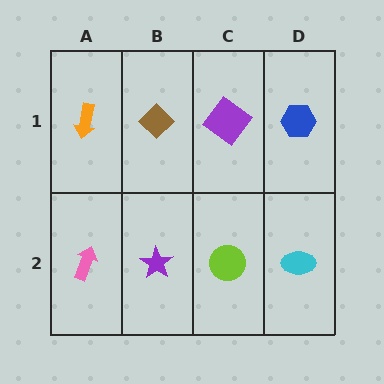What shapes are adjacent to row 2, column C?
A purple diamond (row 1, column C), a purple star (row 2, column B), a cyan ellipse (row 2, column D).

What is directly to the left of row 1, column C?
A brown diamond.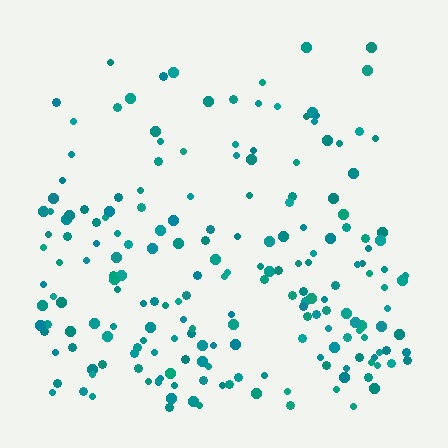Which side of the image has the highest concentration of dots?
The bottom.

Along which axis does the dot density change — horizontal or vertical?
Vertical.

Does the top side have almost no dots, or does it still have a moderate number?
Still a moderate number, just noticeably fewer than the bottom.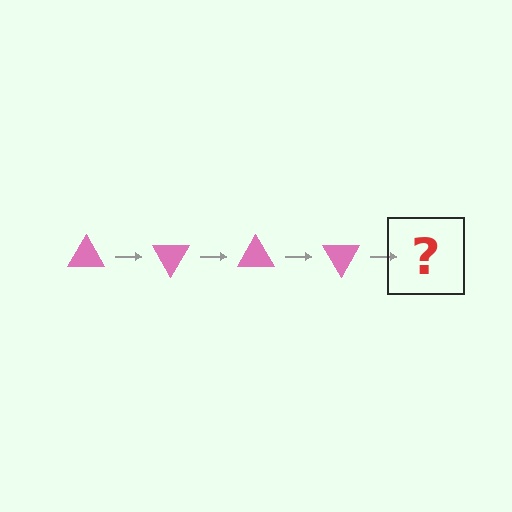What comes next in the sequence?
The next element should be a pink triangle rotated 240 degrees.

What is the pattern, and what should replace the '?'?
The pattern is that the triangle rotates 60 degrees each step. The '?' should be a pink triangle rotated 240 degrees.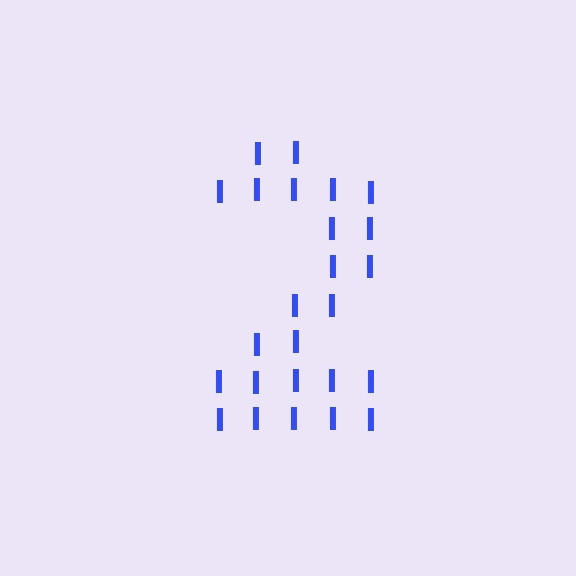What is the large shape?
The large shape is the digit 2.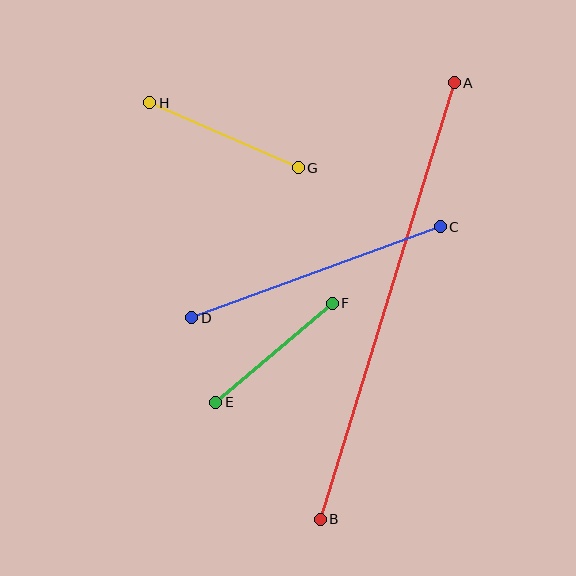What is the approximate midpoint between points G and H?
The midpoint is at approximately (224, 135) pixels.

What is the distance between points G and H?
The distance is approximately 162 pixels.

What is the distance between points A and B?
The distance is approximately 456 pixels.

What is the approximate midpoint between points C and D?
The midpoint is at approximately (316, 272) pixels.